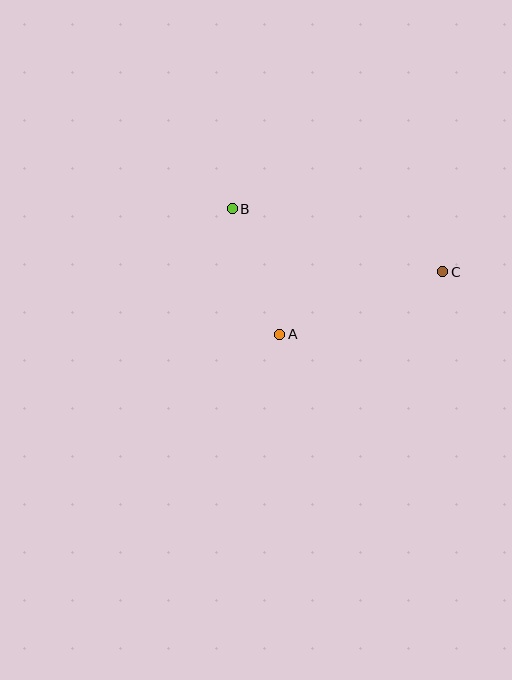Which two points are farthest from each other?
Points B and C are farthest from each other.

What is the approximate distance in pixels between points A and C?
The distance between A and C is approximately 175 pixels.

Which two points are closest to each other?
Points A and B are closest to each other.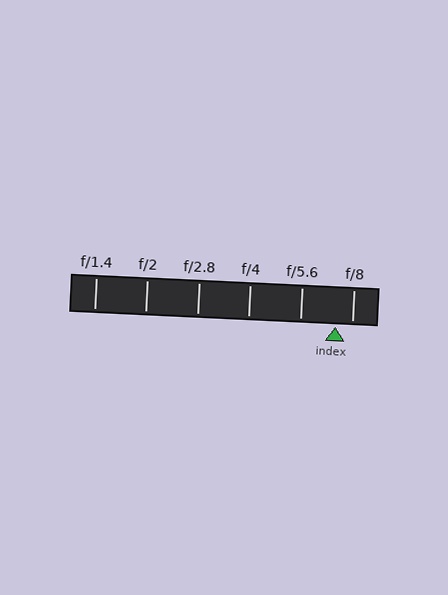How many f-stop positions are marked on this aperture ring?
There are 6 f-stop positions marked.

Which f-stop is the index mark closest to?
The index mark is closest to f/8.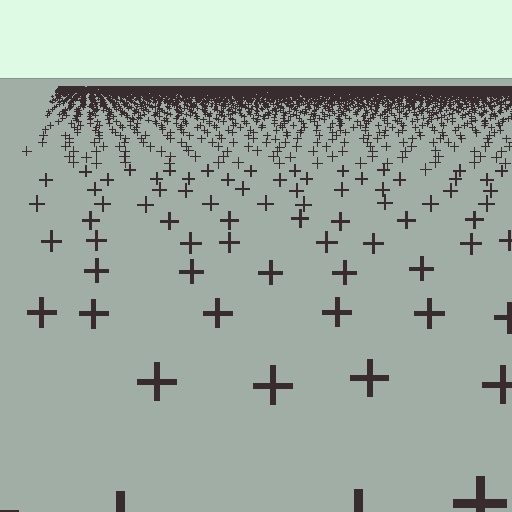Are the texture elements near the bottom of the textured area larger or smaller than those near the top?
Larger. Near the bottom, elements are closer to the viewer and appear at a bigger on-screen size.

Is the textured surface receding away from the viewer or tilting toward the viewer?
The surface is receding away from the viewer. Texture elements get smaller and denser toward the top.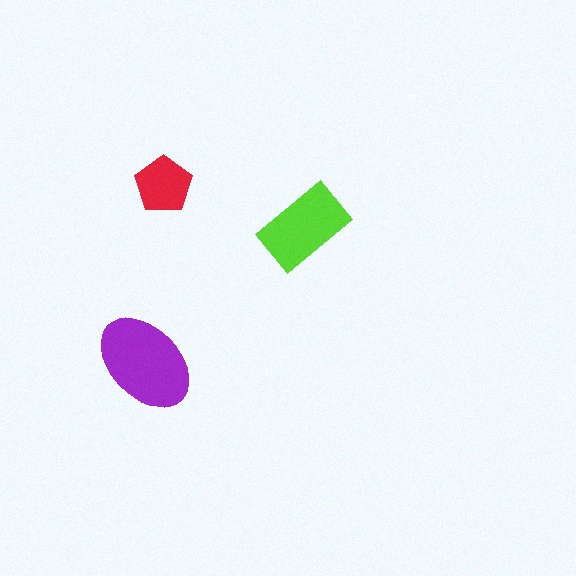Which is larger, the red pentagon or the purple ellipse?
The purple ellipse.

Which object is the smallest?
The red pentagon.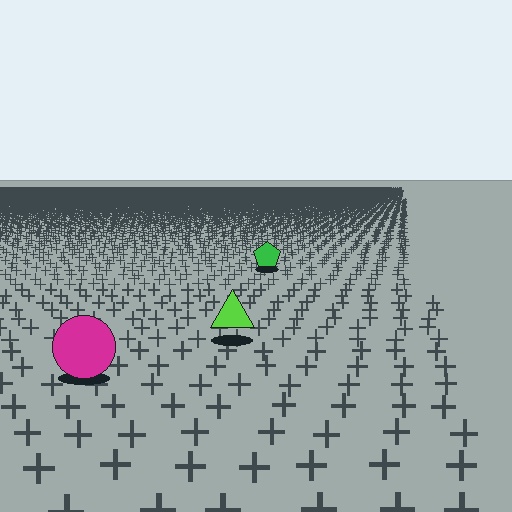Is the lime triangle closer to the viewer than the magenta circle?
No. The magenta circle is closer — you can tell from the texture gradient: the ground texture is coarser near it.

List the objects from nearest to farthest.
From nearest to farthest: the magenta circle, the lime triangle, the green pentagon.